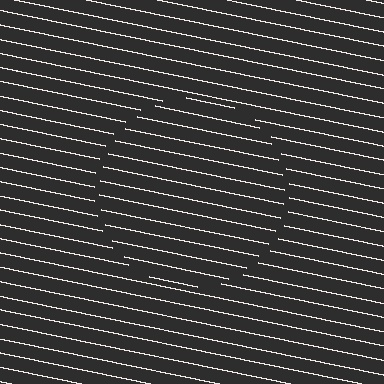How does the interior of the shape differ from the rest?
The interior of the shape contains the same grating, shifted by half a period — the contour is defined by the phase discontinuity where line-ends from the inner and outer gratings abut.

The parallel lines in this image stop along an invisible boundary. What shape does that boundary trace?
An illusory circle. The interior of the shape contains the same grating, shifted by half a period — the contour is defined by the phase discontinuity where line-ends from the inner and outer gratings abut.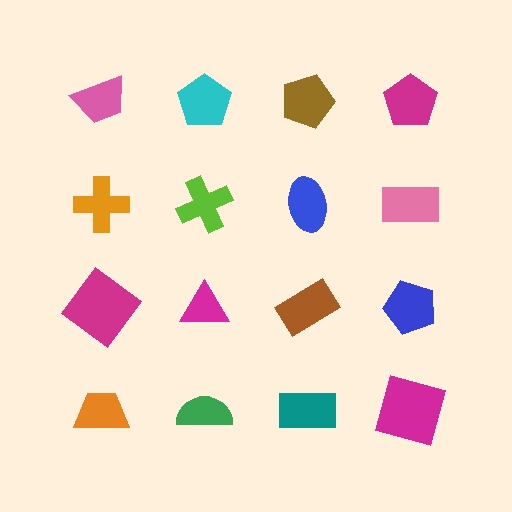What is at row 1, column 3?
A brown pentagon.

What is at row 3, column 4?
A blue pentagon.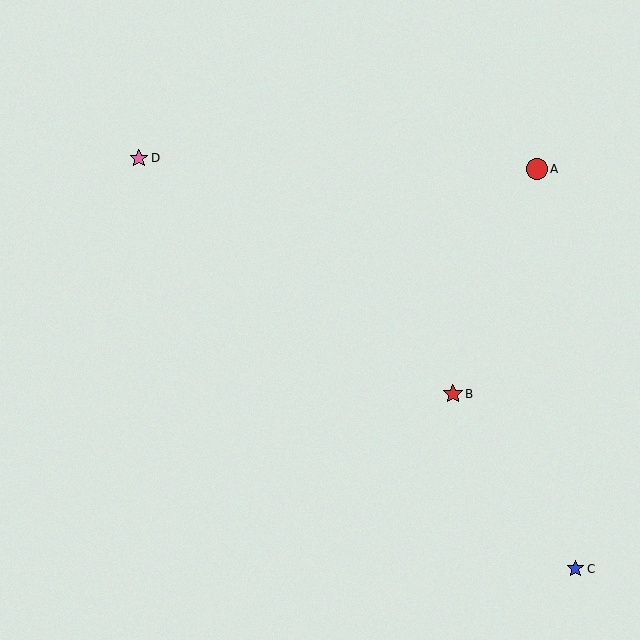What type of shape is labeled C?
Shape C is a blue star.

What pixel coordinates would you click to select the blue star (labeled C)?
Click at (575, 569) to select the blue star C.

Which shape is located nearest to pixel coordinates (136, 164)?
The pink star (labeled D) at (139, 158) is nearest to that location.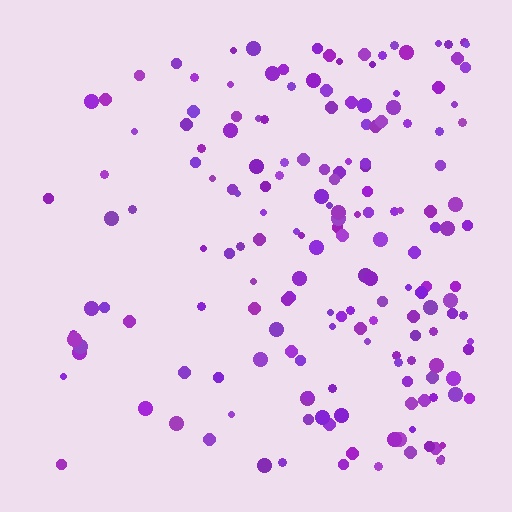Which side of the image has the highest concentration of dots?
The right.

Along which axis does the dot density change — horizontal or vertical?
Horizontal.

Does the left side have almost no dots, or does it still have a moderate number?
Still a moderate number, just noticeably fewer than the right.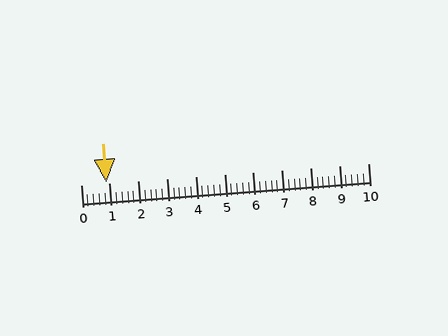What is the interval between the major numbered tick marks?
The major tick marks are spaced 1 units apart.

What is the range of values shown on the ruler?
The ruler shows values from 0 to 10.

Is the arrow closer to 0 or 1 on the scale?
The arrow is closer to 1.